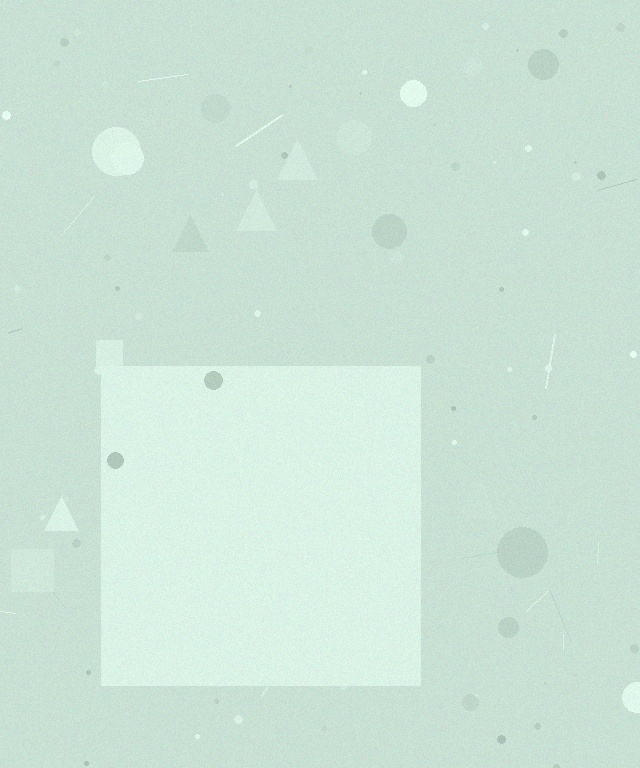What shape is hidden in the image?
A square is hidden in the image.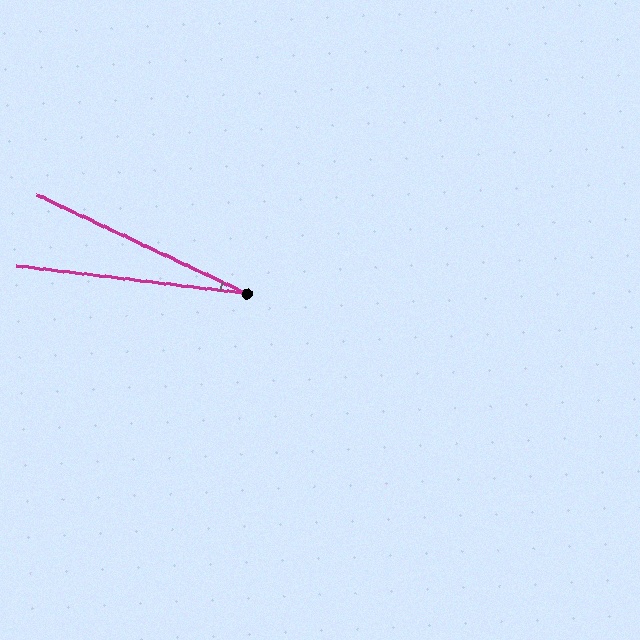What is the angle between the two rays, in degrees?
Approximately 18 degrees.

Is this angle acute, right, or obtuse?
It is acute.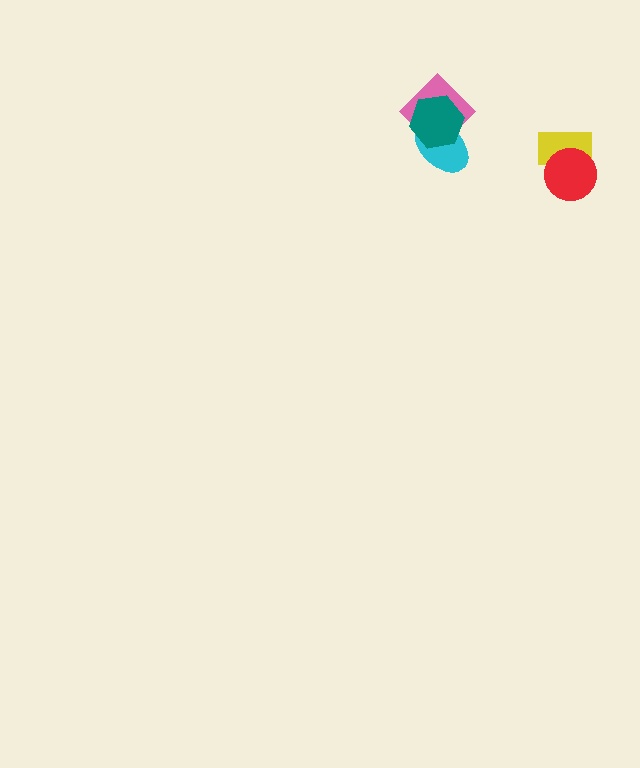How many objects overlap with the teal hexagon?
2 objects overlap with the teal hexagon.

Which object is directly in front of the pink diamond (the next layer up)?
The cyan ellipse is directly in front of the pink diamond.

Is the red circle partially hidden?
No, no other shape covers it.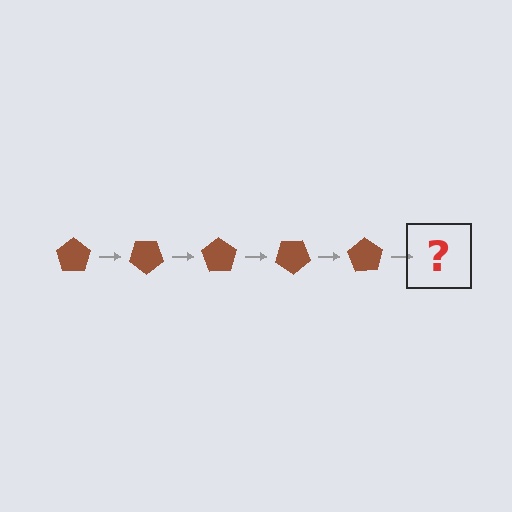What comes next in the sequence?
The next element should be a brown pentagon rotated 175 degrees.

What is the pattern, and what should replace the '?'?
The pattern is that the pentagon rotates 35 degrees each step. The '?' should be a brown pentagon rotated 175 degrees.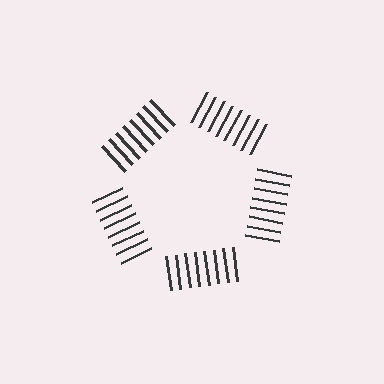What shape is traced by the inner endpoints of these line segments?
An illusory pentagon — the line segments terminate on its edges but no continuous stroke is drawn.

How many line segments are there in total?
40 — 8 along each of the 5 edges.